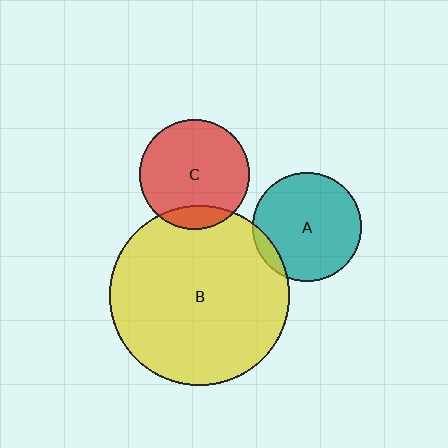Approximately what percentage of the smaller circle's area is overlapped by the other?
Approximately 15%.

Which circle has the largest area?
Circle B (yellow).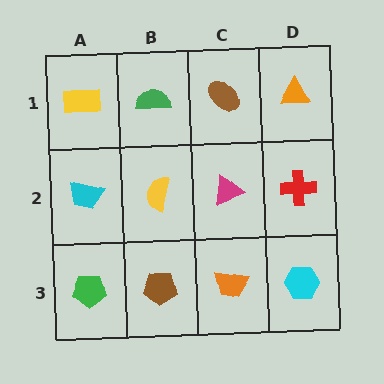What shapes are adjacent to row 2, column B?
A green semicircle (row 1, column B), a brown pentagon (row 3, column B), a cyan trapezoid (row 2, column A), a magenta triangle (row 2, column C).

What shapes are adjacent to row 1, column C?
A magenta triangle (row 2, column C), a green semicircle (row 1, column B), an orange triangle (row 1, column D).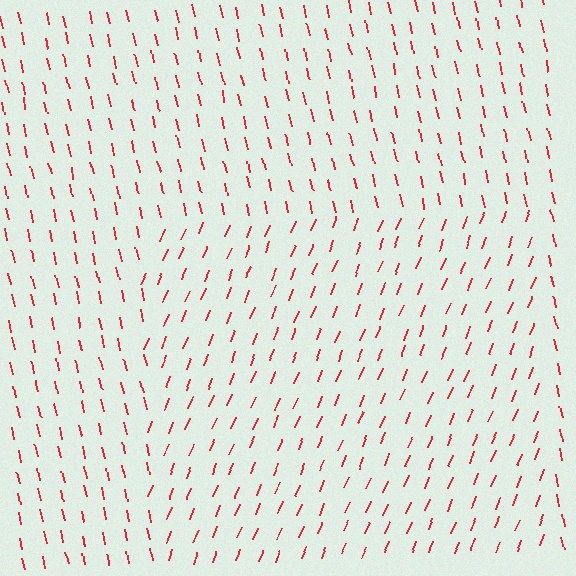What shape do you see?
I see a rectangle.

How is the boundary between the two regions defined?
The boundary is defined purely by a change in line orientation (approximately 35 degrees difference). All lines are the same color and thickness.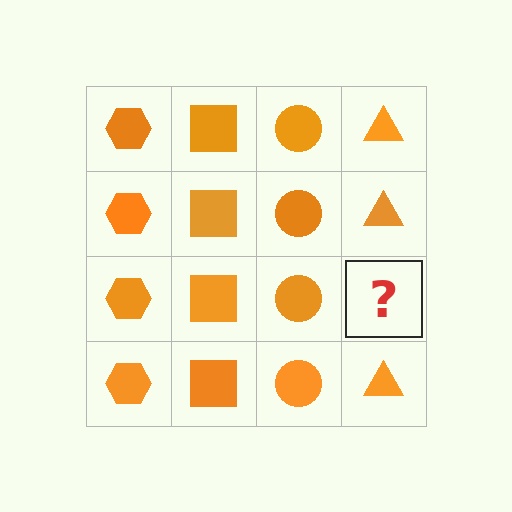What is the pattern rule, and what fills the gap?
The rule is that each column has a consistent shape. The gap should be filled with an orange triangle.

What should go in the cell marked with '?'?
The missing cell should contain an orange triangle.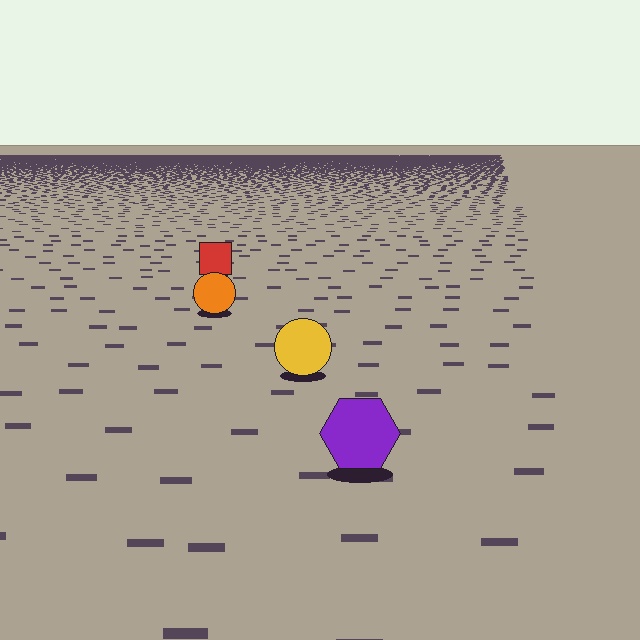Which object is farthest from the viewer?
The red square is farthest from the viewer. It appears smaller and the ground texture around it is denser.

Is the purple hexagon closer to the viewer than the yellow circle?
Yes. The purple hexagon is closer — you can tell from the texture gradient: the ground texture is coarser near it.